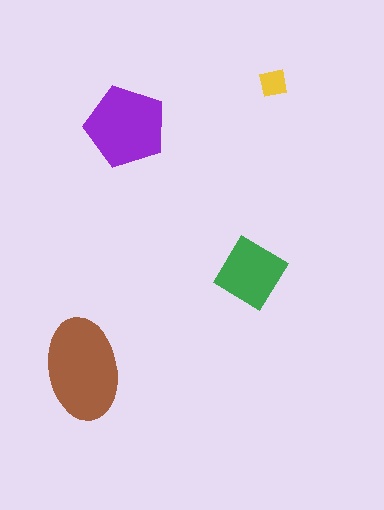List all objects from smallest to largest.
The yellow square, the green diamond, the purple pentagon, the brown ellipse.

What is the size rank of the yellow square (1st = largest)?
4th.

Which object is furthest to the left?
The brown ellipse is leftmost.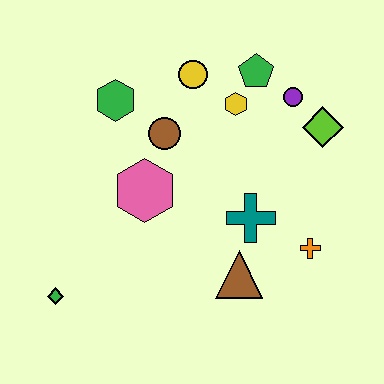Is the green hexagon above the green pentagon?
No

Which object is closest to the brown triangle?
The teal cross is closest to the brown triangle.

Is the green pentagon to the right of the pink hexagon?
Yes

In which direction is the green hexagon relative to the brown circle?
The green hexagon is to the left of the brown circle.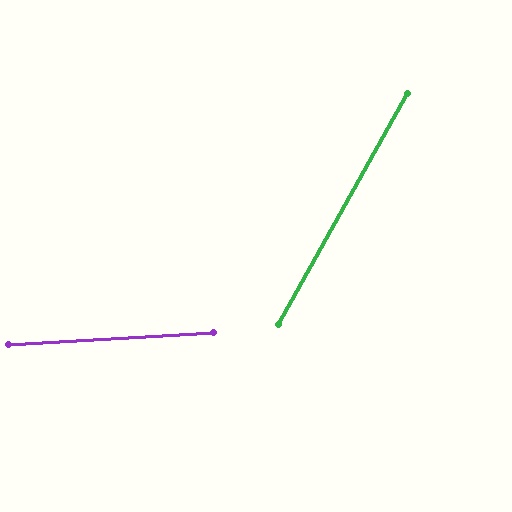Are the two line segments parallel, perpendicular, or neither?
Neither parallel nor perpendicular — they differ by about 57°.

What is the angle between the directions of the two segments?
Approximately 57 degrees.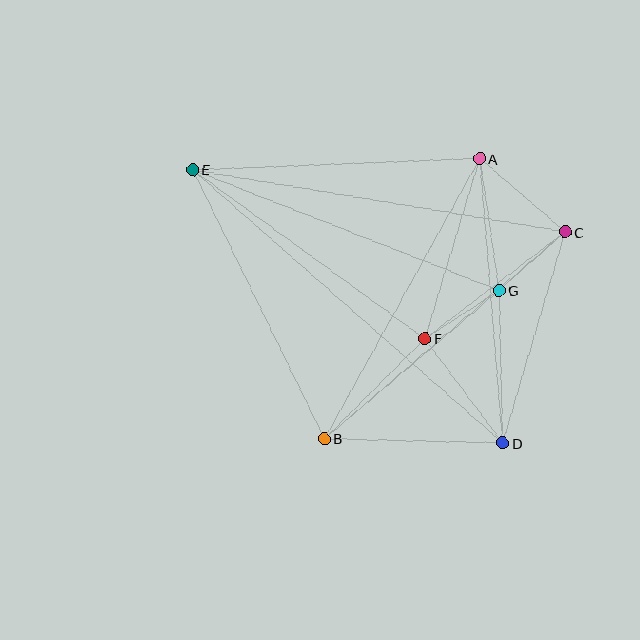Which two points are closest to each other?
Points C and G are closest to each other.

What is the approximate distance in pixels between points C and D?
The distance between C and D is approximately 220 pixels.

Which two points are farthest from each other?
Points D and E are farthest from each other.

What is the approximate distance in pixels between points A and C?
The distance between A and C is approximately 113 pixels.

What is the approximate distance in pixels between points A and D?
The distance between A and D is approximately 285 pixels.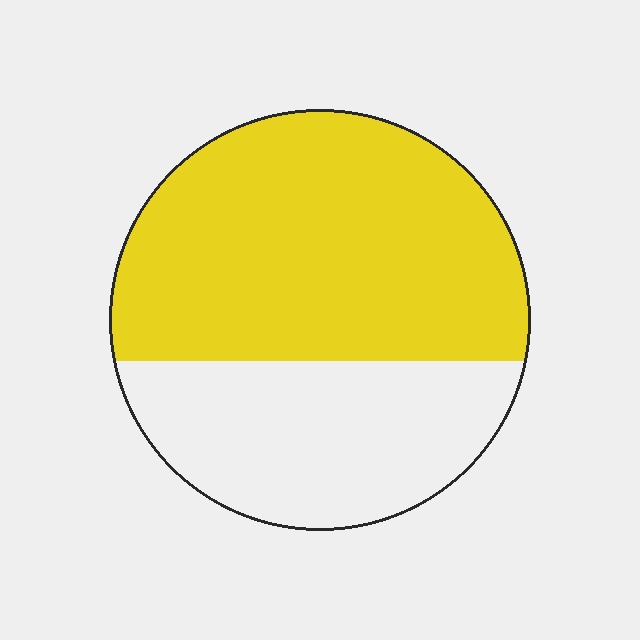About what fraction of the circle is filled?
About five eighths (5/8).